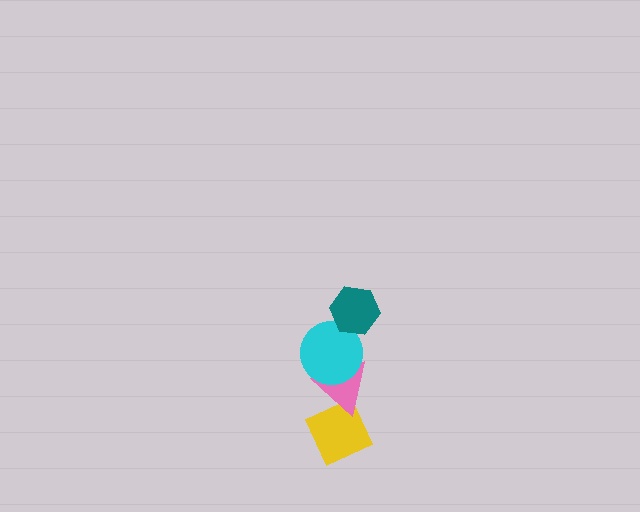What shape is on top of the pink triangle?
The cyan circle is on top of the pink triangle.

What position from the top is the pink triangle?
The pink triangle is 3rd from the top.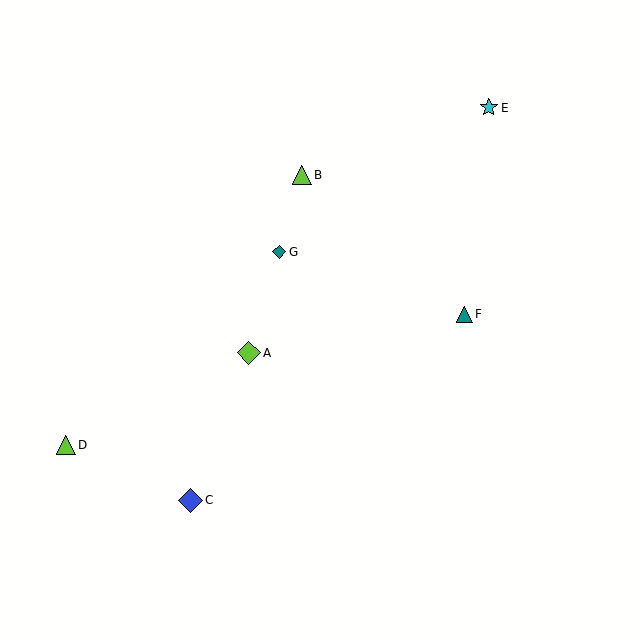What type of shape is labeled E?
Shape E is a cyan star.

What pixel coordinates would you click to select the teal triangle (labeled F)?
Click at (464, 314) to select the teal triangle F.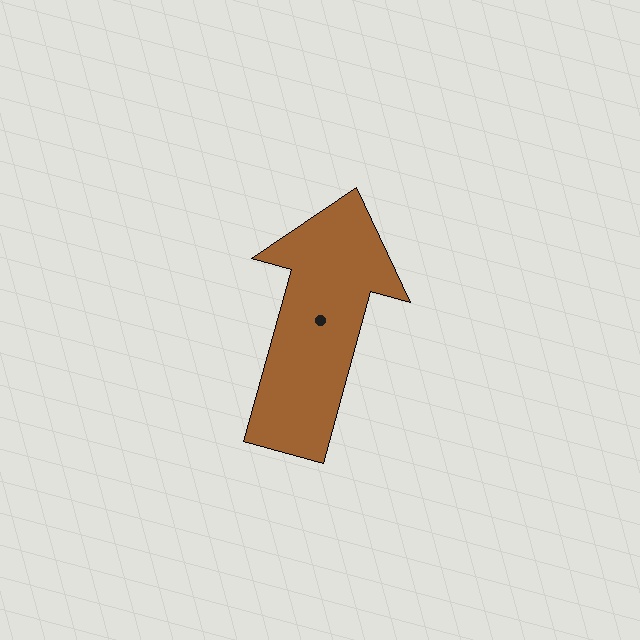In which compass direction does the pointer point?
North.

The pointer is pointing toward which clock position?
Roughly 1 o'clock.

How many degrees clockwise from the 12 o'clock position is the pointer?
Approximately 15 degrees.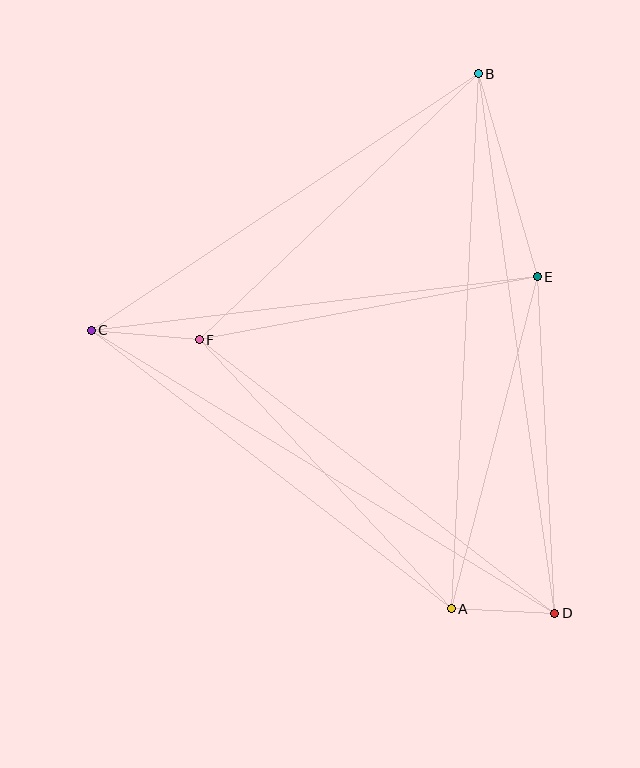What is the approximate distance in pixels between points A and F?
The distance between A and F is approximately 368 pixels.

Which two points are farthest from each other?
Points B and D are farthest from each other.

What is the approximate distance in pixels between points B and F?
The distance between B and F is approximately 385 pixels.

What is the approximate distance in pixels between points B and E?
The distance between B and E is approximately 211 pixels.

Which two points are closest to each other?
Points A and D are closest to each other.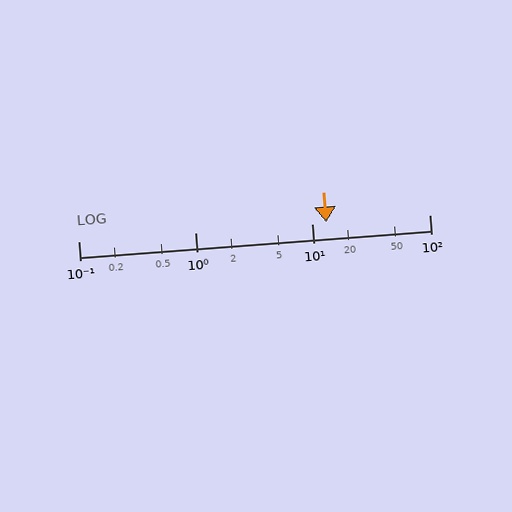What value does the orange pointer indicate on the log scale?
The pointer indicates approximately 13.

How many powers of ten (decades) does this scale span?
The scale spans 3 decades, from 0.1 to 100.